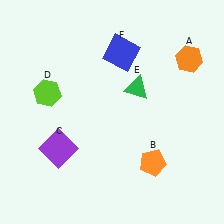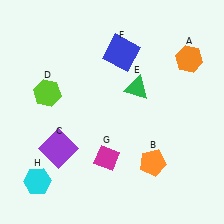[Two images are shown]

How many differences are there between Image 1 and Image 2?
There are 2 differences between the two images.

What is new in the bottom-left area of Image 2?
A magenta diamond (G) was added in the bottom-left area of Image 2.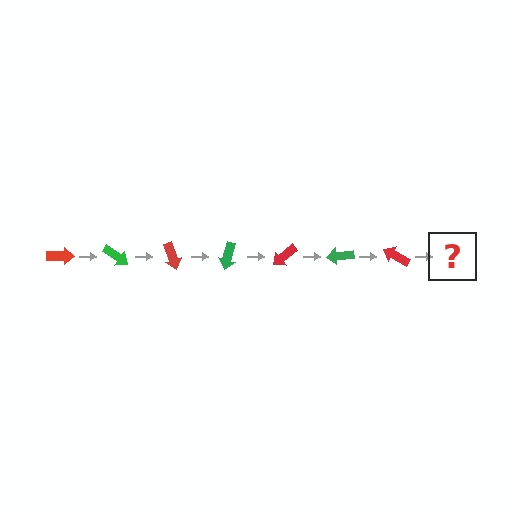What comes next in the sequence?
The next element should be a green arrow, rotated 245 degrees from the start.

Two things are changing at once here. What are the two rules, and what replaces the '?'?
The two rules are that it rotates 35 degrees each step and the color cycles through red and green. The '?' should be a green arrow, rotated 245 degrees from the start.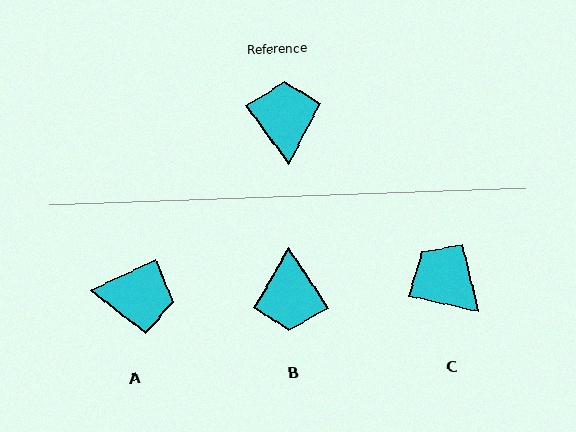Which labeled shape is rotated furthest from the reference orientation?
B, about 178 degrees away.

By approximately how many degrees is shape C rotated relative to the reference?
Approximately 41 degrees counter-clockwise.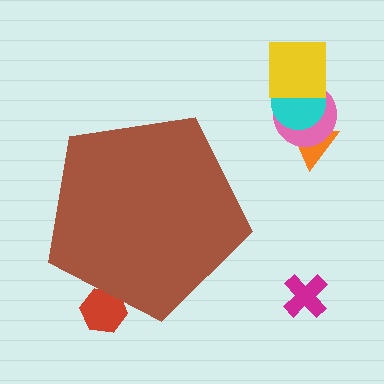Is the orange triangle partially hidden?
No, the orange triangle is fully visible.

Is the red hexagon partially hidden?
Yes, the red hexagon is partially hidden behind the brown pentagon.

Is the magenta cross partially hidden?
No, the magenta cross is fully visible.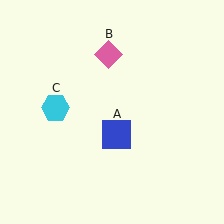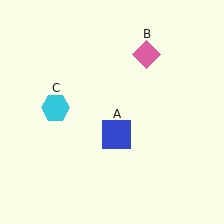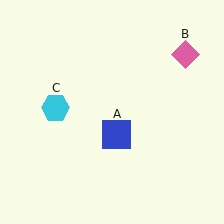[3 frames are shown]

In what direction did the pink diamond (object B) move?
The pink diamond (object B) moved right.